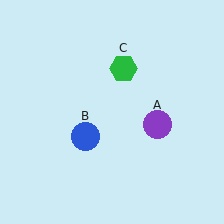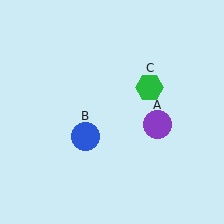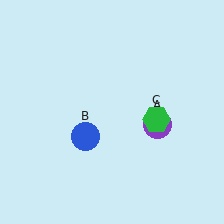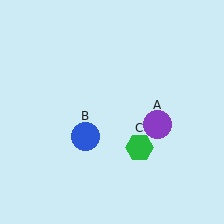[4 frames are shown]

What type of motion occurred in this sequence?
The green hexagon (object C) rotated clockwise around the center of the scene.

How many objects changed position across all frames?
1 object changed position: green hexagon (object C).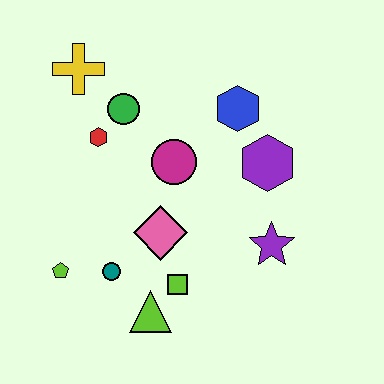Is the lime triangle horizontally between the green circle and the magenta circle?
Yes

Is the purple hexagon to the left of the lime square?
No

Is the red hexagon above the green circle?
No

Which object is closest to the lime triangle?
The lime square is closest to the lime triangle.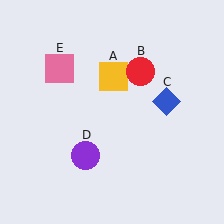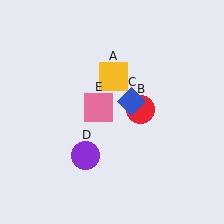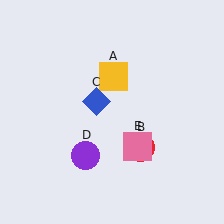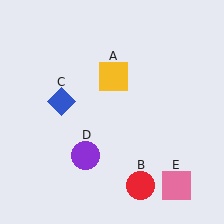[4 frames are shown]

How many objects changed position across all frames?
3 objects changed position: red circle (object B), blue diamond (object C), pink square (object E).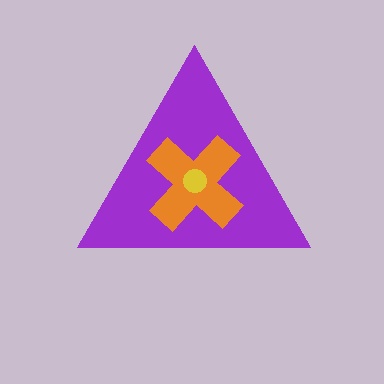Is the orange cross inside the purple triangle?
Yes.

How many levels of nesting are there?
3.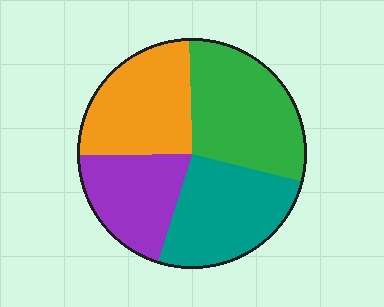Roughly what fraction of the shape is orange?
Orange covers 25% of the shape.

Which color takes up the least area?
Purple, at roughly 20%.